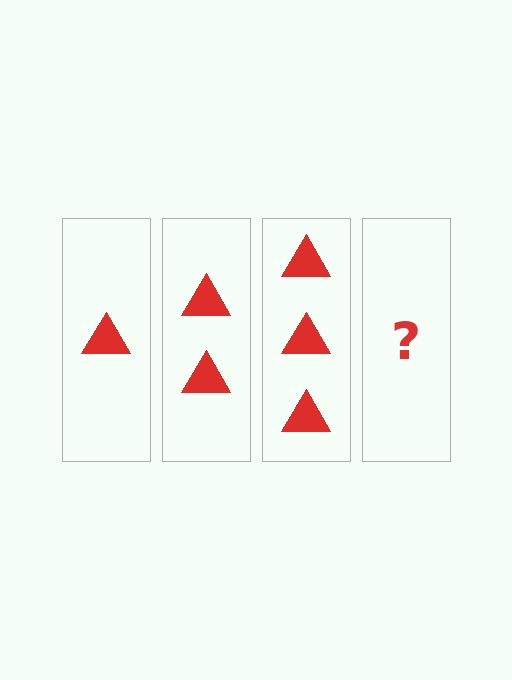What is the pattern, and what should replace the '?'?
The pattern is that each step adds one more triangle. The '?' should be 4 triangles.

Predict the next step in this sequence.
The next step is 4 triangles.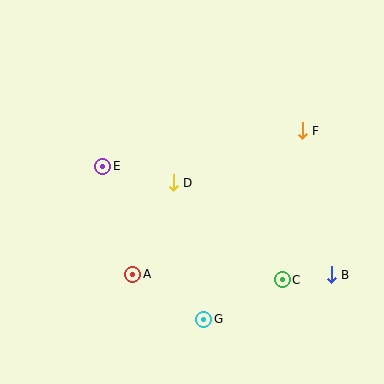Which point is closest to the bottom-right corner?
Point B is closest to the bottom-right corner.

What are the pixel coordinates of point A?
Point A is at (133, 274).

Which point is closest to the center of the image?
Point D at (173, 183) is closest to the center.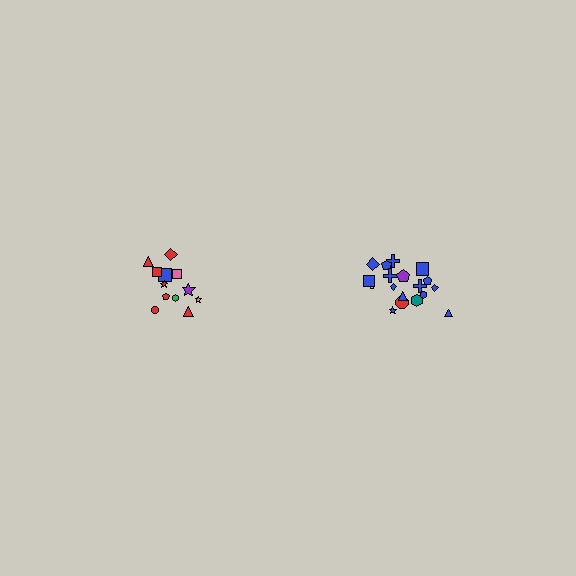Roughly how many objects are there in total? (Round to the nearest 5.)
Roughly 30 objects in total.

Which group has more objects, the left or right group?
The right group.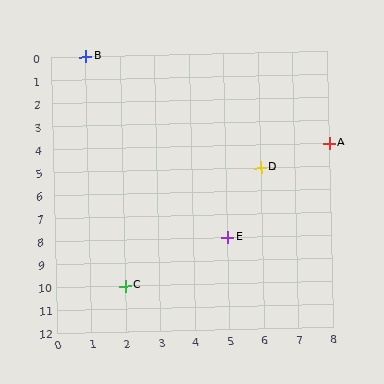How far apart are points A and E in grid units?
Points A and E are 3 columns and 4 rows apart (about 5.0 grid units diagonally).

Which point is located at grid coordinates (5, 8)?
Point E is at (5, 8).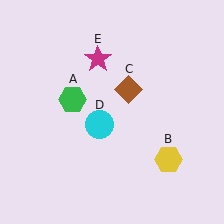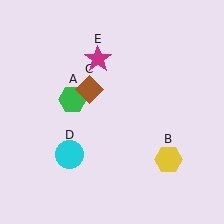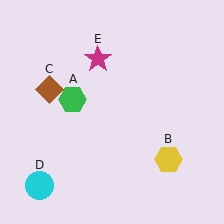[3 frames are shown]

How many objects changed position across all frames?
2 objects changed position: brown diamond (object C), cyan circle (object D).